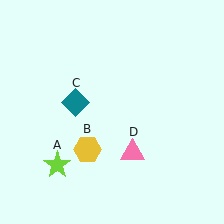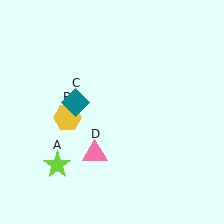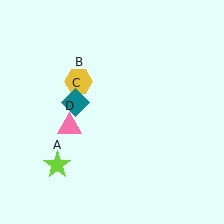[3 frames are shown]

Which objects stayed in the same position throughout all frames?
Lime star (object A) and teal diamond (object C) remained stationary.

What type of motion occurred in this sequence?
The yellow hexagon (object B), pink triangle (object D) rotated clockwise around the center of the scene.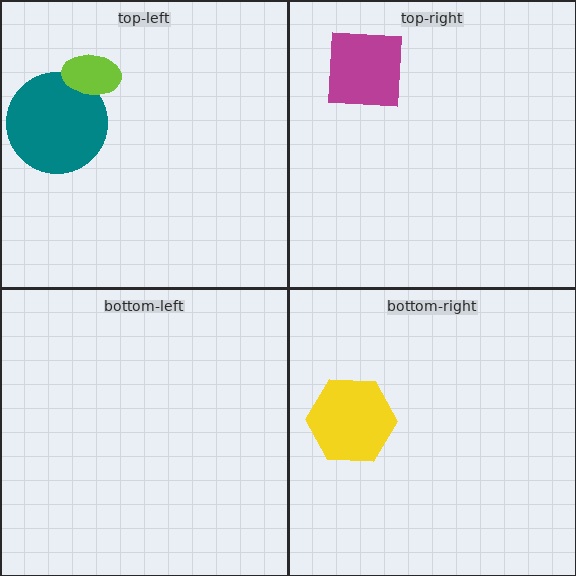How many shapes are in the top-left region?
2.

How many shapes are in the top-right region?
1.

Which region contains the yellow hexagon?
The bottom-right region.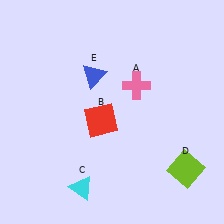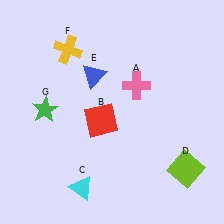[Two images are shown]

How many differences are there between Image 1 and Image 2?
There are 2 differences between the two images.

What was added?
A yellow cross (F), a green star (G) were added in Image 2.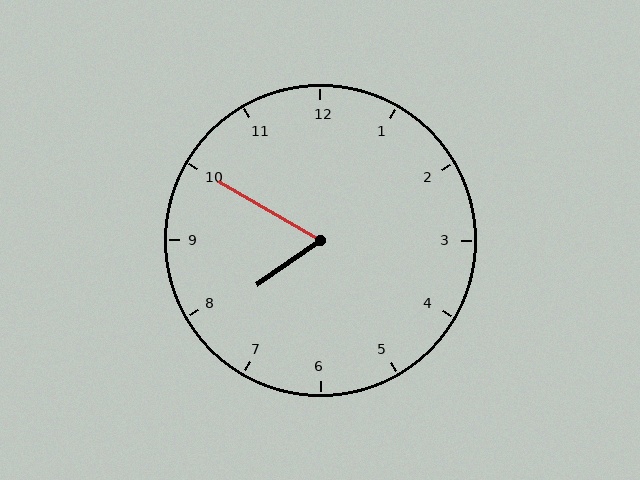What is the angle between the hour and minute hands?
Approximately 65 degrees.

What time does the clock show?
7:50.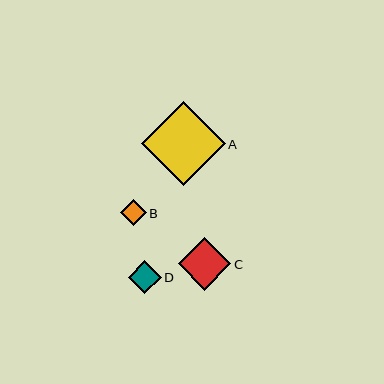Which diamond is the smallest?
Diamond B is the smallest with a size of approximately 25 pixels.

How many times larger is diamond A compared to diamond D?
Diamond A is approximately 2.5 times the size of diamond D.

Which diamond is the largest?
Diamond A is the largest with a size of approximately 84 pixels.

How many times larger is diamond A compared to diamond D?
Diamond A is approximately 2.5 times the size of diamond D.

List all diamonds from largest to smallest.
From largest to smallest: A, C, D, B.